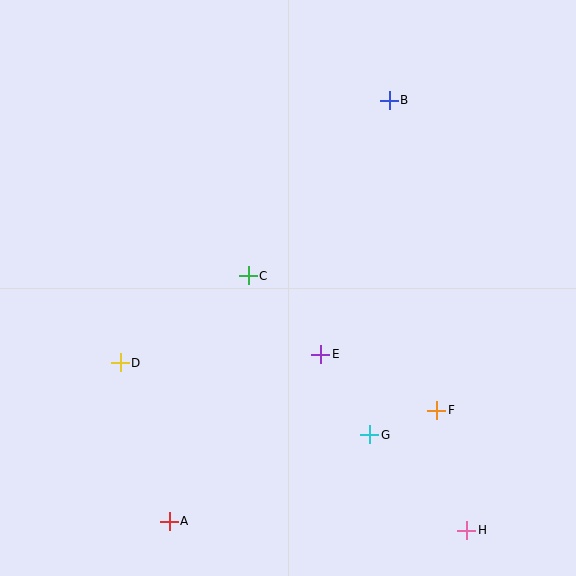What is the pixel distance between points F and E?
The distance between F and E is 129 pixels.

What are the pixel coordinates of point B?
Point B is at (389, 100).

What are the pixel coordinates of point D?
Point D is at (120, 363).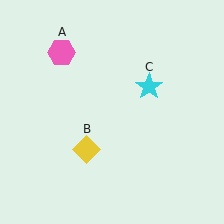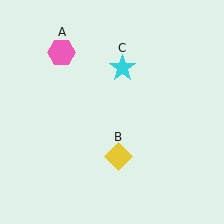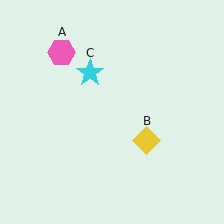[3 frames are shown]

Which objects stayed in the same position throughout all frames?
Pink hexagon (object A) remained stationary.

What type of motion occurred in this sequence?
The yellow diamond (object B), cyan star (object C) rotated counterclockwise around the center of the scene.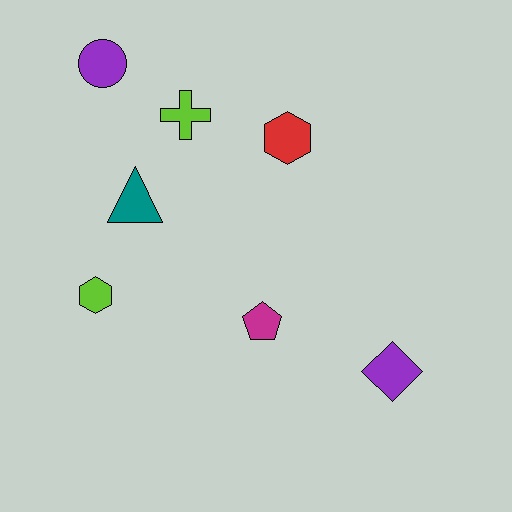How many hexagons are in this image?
There are 2 hexagons.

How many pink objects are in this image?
There are no pink objects.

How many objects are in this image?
There are 7 objects.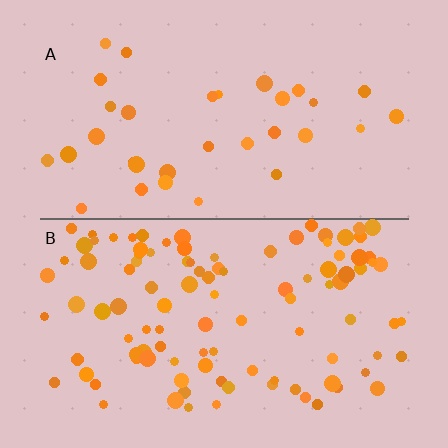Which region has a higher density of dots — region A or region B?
B (the bottom).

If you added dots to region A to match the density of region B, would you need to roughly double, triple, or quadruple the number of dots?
Approximately triple.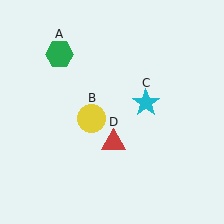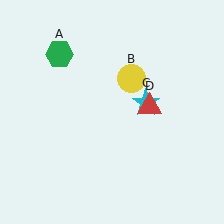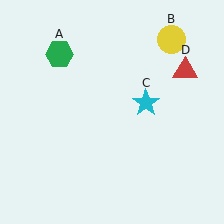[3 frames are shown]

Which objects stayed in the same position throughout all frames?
Green hexagon (object A) and cyan star (object C) remained stationary.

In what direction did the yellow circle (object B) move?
The yellow circle (object B) moved up and to the right.